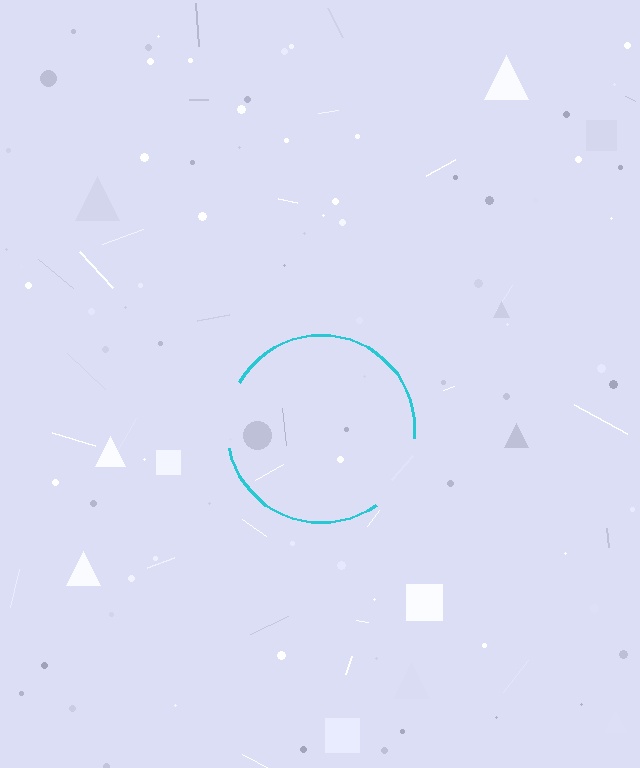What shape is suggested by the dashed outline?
The dashed outline suggests a circle.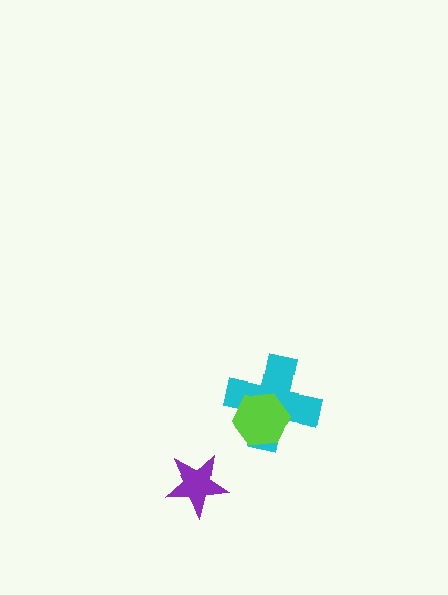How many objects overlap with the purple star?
0 objects overlap with the purple star.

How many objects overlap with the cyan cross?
1 object overlaps with the cyan cross.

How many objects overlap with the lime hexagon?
1 object overlaps with the lime hexagon.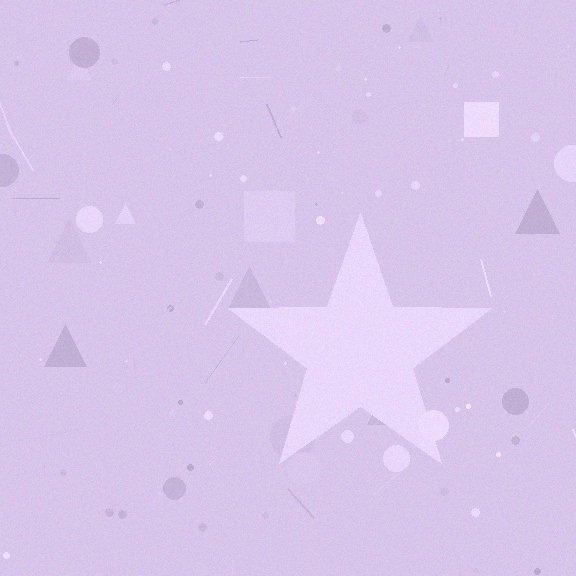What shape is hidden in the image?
A star is hidden in the image.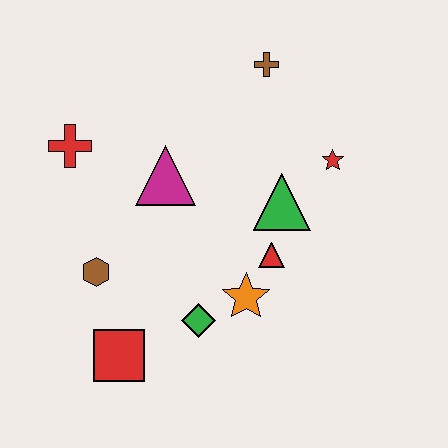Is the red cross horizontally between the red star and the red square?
No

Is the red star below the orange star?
No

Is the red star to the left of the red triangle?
No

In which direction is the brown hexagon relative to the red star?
The brown hexagon is to the left of the red star.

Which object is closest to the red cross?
The magenta triangle is closest to the red cross.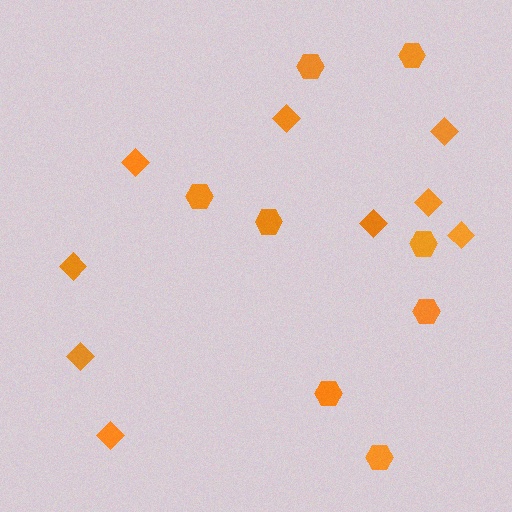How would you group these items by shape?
There are 2 groups: one group of diamonds (9) and one group of hexagons (8).